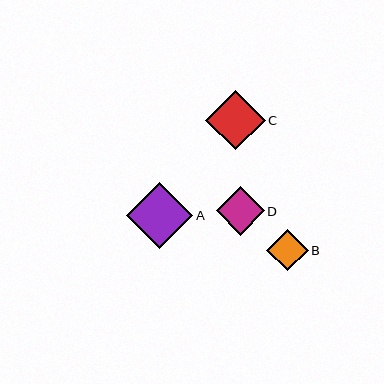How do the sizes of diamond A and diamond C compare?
Diamond A and diamond C are approximately the same size.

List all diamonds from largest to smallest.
From largest to smallest: A, C, D, B.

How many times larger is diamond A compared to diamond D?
Diamond A is approximately 1.4 times the size of diamond D.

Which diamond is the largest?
Diamond A is the largest with a size of approximately 66 pixels.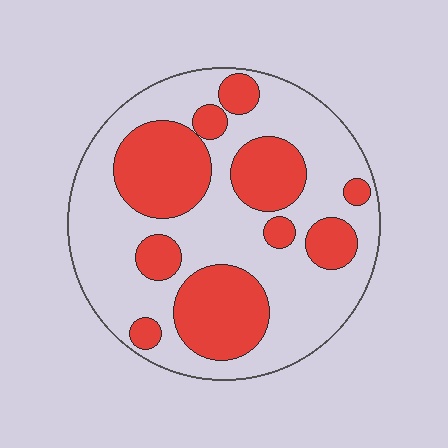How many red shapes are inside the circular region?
10.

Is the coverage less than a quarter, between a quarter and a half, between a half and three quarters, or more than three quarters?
Between a quarter and a half.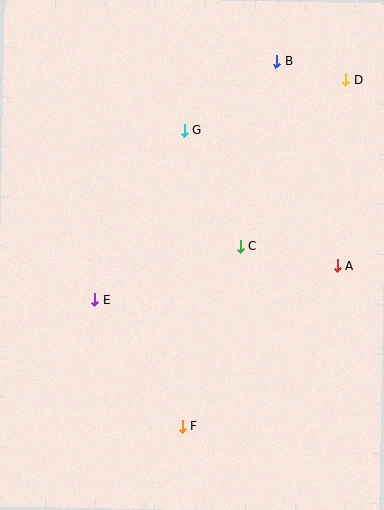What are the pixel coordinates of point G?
Point G is at (184, 130).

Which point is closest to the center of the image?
Point C at (241, 246) is closest to the center.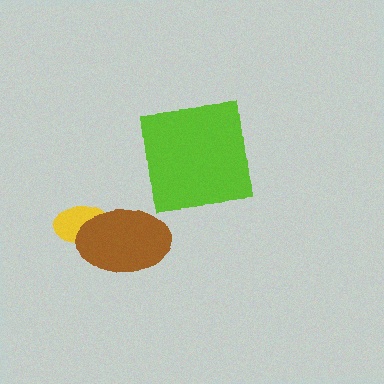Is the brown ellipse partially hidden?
No, no other shape covers it.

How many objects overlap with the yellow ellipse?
1 object overlaps with the yellow ellipse.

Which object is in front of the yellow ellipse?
The brown ellipse is in front of the yellow ellipse.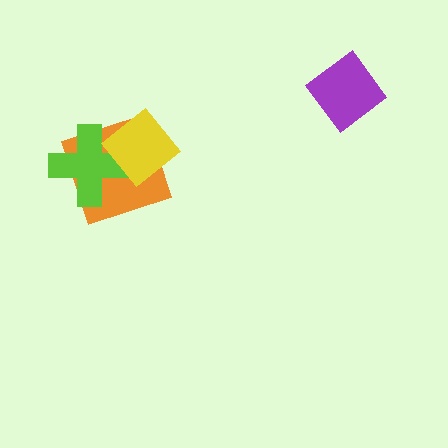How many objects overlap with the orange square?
2 objects overlap with the orange square.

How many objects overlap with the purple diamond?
0 objects overlap with the purple diamond.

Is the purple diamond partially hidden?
No, no other shape covers it.